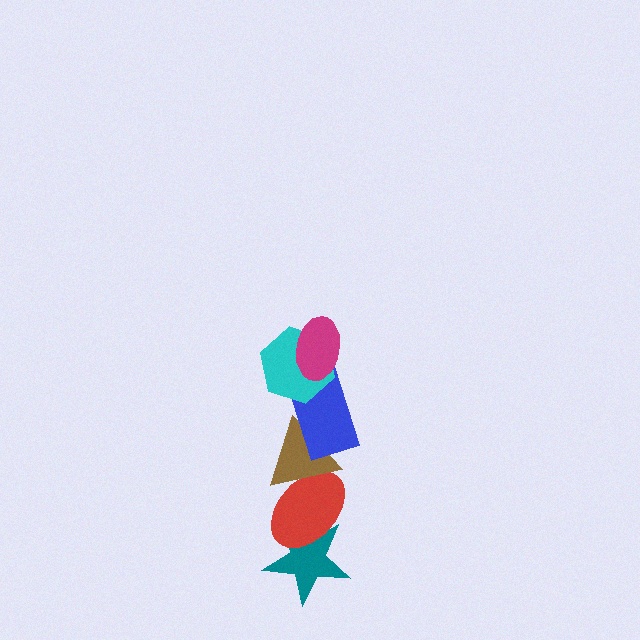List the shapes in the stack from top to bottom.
From top to bottom: the magenta ellipse, the cyan hexagon, the blue rectangle, the brown triangle, the red ellipse, the teal star.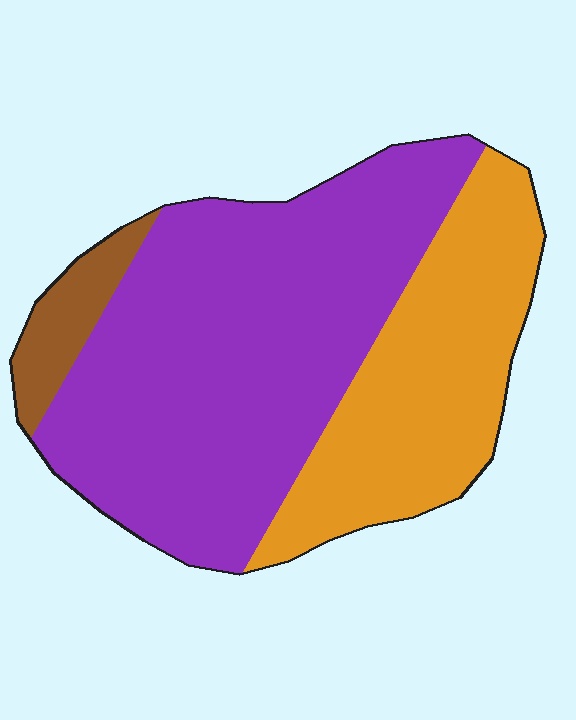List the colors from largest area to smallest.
From largest to smallest: purple, orange, brown.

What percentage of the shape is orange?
Orange takes up about one third (1/3) of the shape.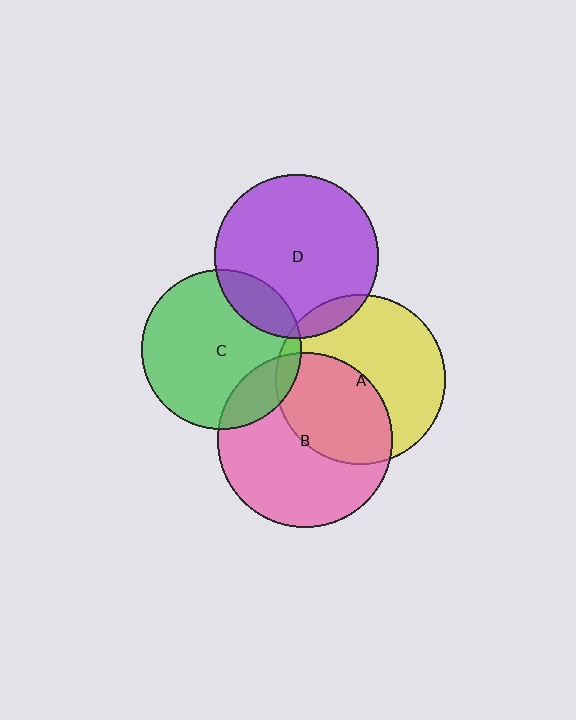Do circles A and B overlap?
Yes.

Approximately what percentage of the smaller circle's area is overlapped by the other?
Approximately 45%.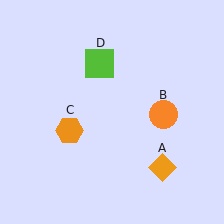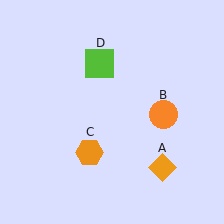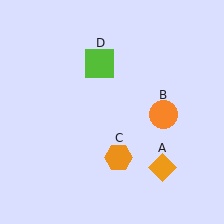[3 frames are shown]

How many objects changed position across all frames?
1 object changed position: orange hexagon (object C).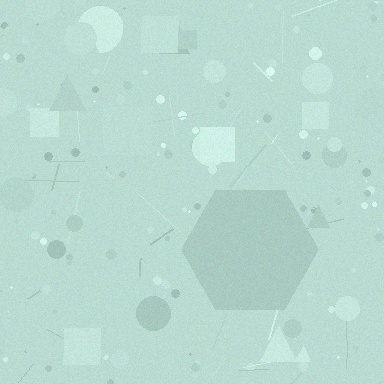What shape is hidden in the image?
A hexagon is hidden in the image.